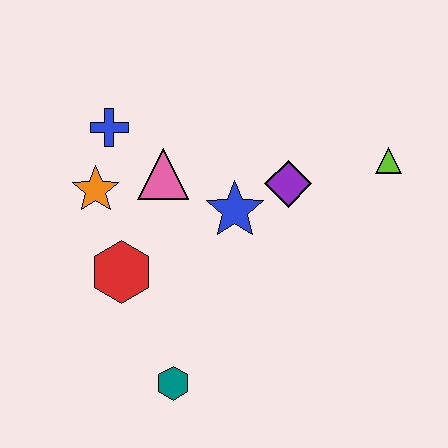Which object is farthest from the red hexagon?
The lime triangle is farthest from the red hexagon.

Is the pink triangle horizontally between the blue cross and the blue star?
Yes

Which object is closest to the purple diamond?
The blue star is closest to the purple diamond.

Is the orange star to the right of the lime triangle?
No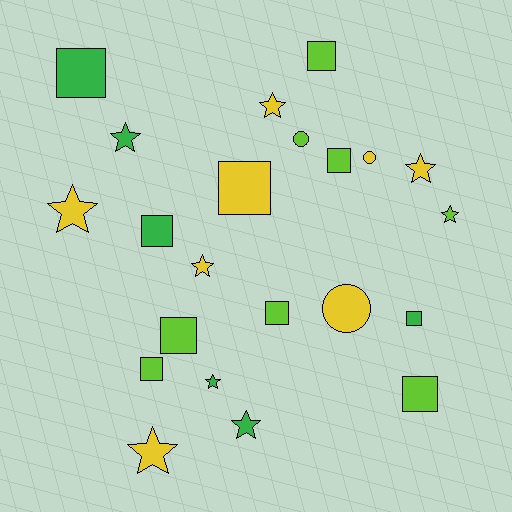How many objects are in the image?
There are 22 objects.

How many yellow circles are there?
There are 2 yellow circles.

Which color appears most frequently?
Lime, with 8 objects.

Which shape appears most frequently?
Square, with 10 objects.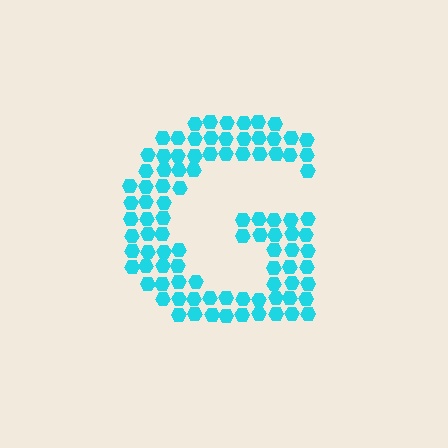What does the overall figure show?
The overall figure shows the letter G.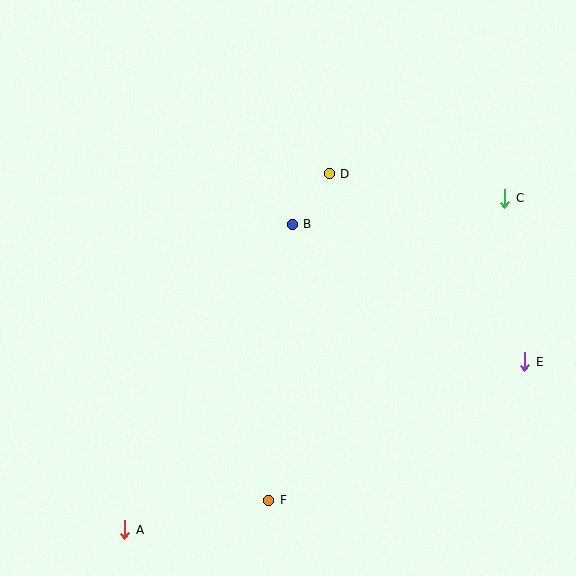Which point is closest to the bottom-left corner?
Point A is closest to the bottom-left corner.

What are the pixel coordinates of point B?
Point B is at (292, 224).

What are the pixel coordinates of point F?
Point F is at (269, 500).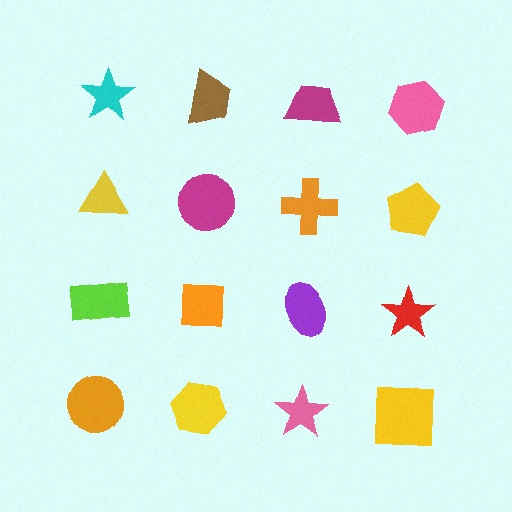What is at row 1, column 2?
A brown trapezoid.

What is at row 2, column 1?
A yellow triangle.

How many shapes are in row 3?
4 shapes.